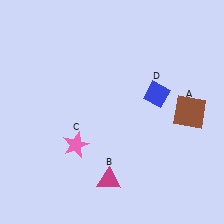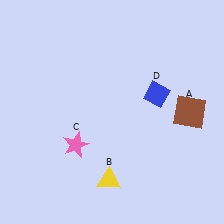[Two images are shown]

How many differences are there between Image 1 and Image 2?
There is 1 difference between the two images.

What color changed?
The triangle (B) changed from magenta in Image 1 to yellow in Image 2.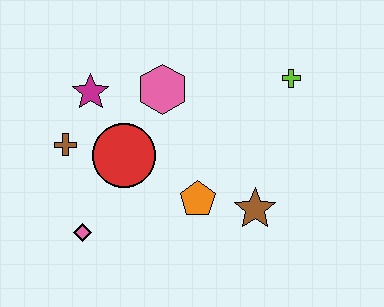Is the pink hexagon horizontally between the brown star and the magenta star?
Yes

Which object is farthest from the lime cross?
The pink diamond is farthest from the lime cross.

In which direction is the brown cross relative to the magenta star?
The brown cross is below the magenta star.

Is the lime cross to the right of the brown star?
Yes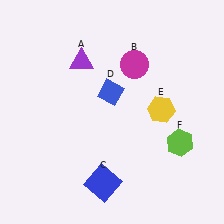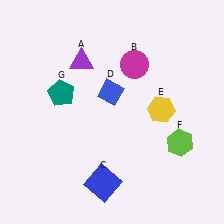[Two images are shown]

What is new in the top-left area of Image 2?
A teal pentagon (G) was added in the top-left area of Image 2.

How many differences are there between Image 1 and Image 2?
There is 1 difference between the two images.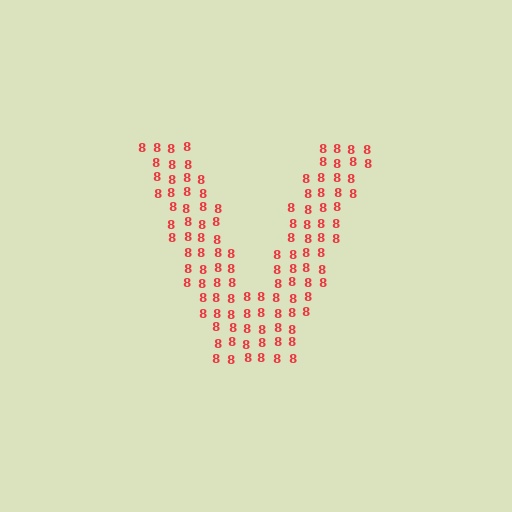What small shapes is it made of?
It is made of small digit 8's.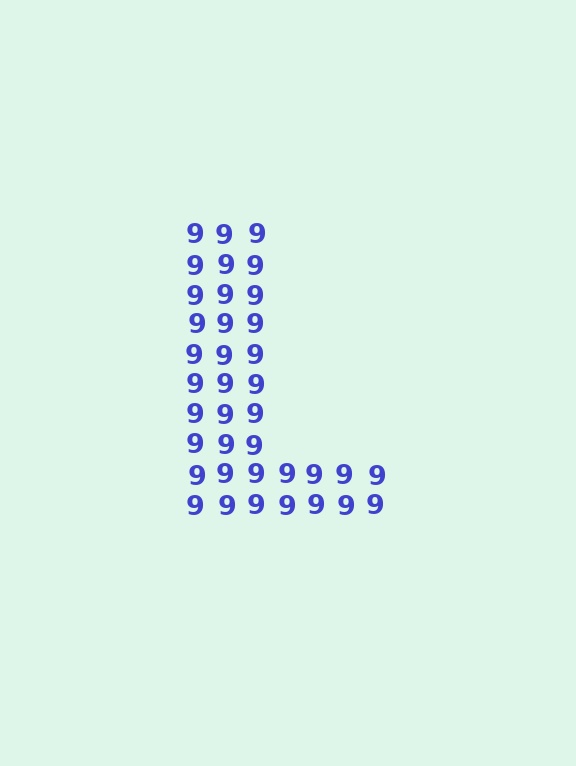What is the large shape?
The large shape is the letter L.